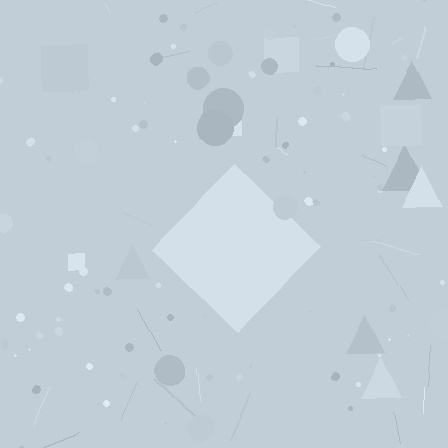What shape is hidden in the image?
A diamond is hidden in the image.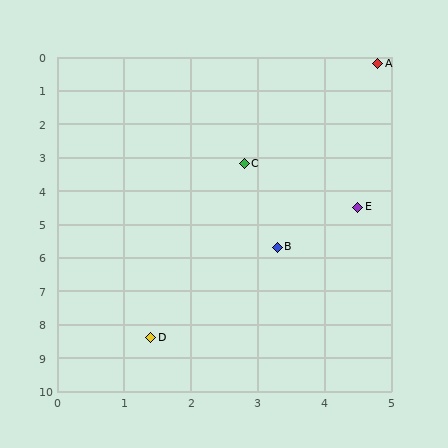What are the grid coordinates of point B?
Point B is at approximately (3.3, 5.7).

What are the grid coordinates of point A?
Point A is at approximately (4.8, 0.2).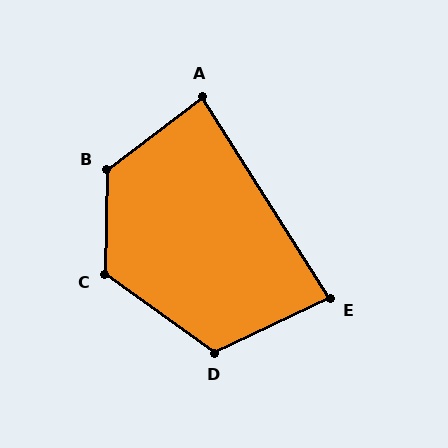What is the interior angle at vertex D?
Approximately 119 degrees (obtuse).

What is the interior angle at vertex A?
Approximately 85 degrees (acute).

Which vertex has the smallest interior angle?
E, at approximately 83 degrees.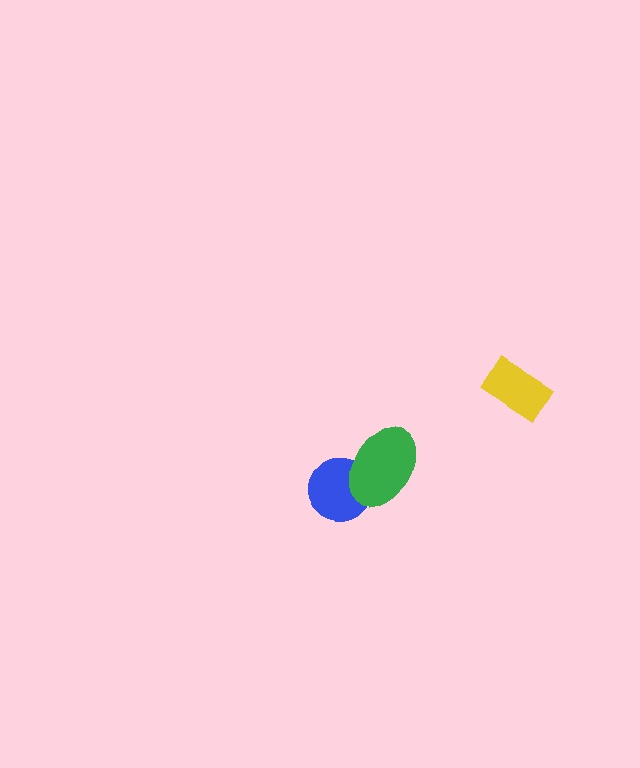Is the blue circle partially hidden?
Yes, it is partially covered by another shape.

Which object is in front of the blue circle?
The green ellipse is in front of the blue circle.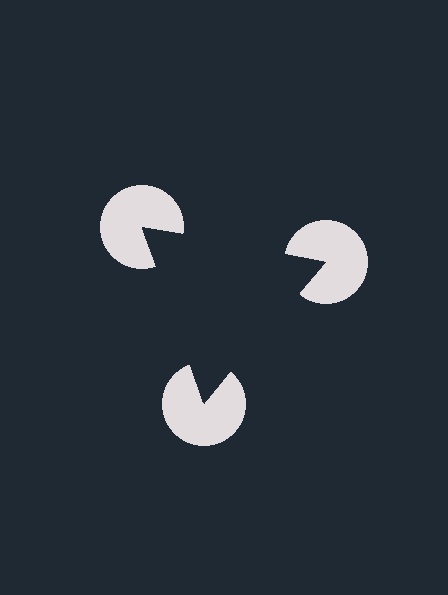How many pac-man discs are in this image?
There are 3 — one at each vertex of the illusory triangle.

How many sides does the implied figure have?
3 sides.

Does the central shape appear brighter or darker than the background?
It typically appears slightly darker than the background, even though no actual brightness change is drawn.